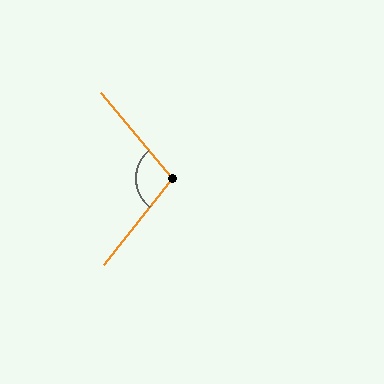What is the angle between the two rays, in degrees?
Approximately 102 degrees.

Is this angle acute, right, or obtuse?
It is obtuse.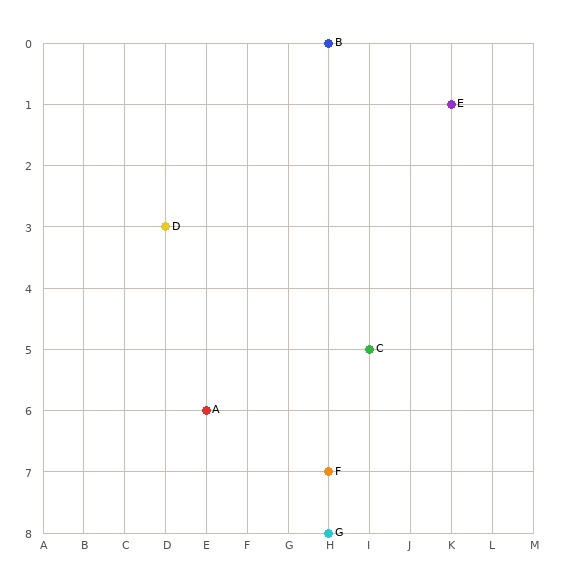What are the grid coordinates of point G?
Point G is at grid coordinates (H, 8).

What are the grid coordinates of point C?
Point C is at grid coordinates (I, 5).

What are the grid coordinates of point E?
Point E is at grid coordinates (K, 1).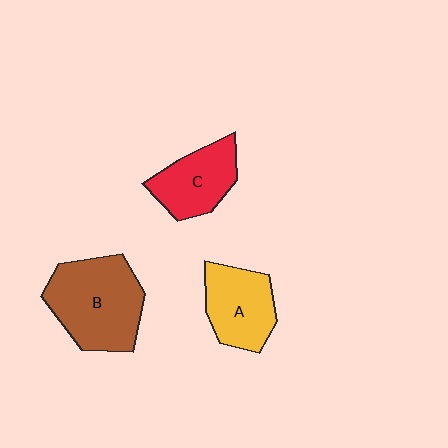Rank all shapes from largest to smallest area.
From largest to smallest: B (brown), A (yellow), C (red).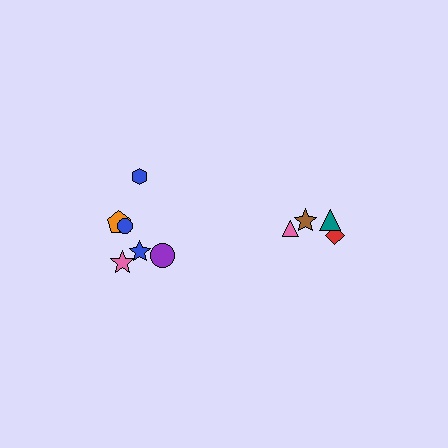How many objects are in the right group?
There are 4 objects.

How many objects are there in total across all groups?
There are 10 objects.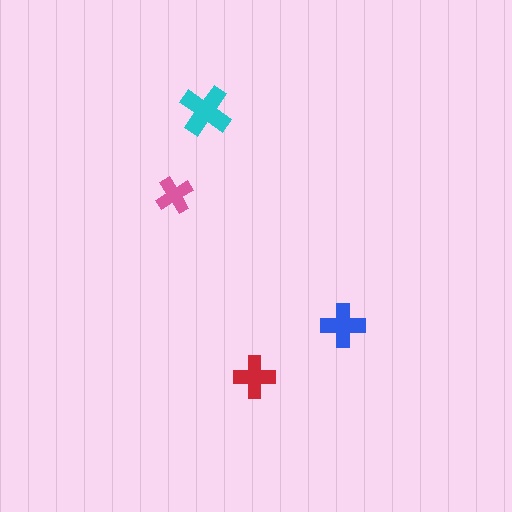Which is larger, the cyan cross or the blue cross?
The cyan one.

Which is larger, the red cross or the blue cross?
The blue one.